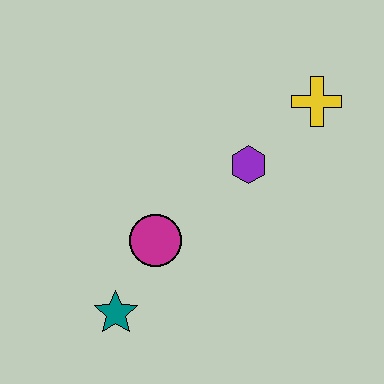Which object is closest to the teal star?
The magenta circle is closest to the teal star.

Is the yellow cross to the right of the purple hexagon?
Yes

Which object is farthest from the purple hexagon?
The teal star is farthest from the purple hexagon.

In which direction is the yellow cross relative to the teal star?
The yellow cross is above the teal star.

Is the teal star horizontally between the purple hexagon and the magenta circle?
No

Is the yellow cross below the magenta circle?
No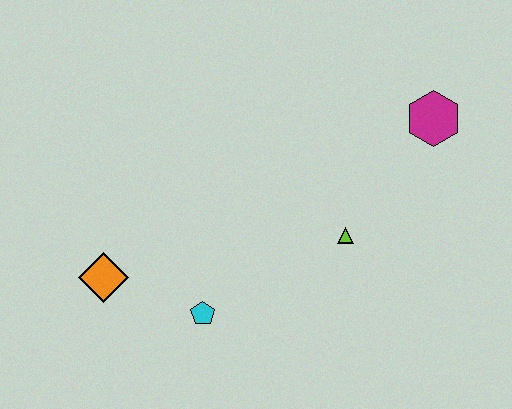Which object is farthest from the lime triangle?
The orange diamond is farthest from the lime triangle.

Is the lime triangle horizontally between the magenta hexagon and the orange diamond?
Yes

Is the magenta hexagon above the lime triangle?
Yes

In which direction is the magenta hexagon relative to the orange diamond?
The magenta hexagon is to the right of the orange diamond.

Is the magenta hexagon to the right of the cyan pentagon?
Yes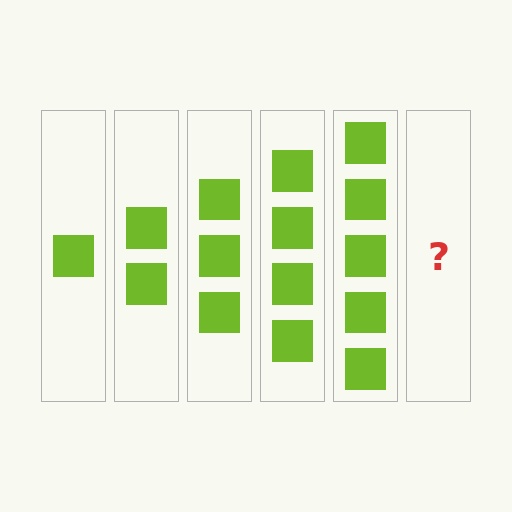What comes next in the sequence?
The next element should be 6 squares.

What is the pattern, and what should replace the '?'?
The pattern is that each step adds one more square. The '?' should be 6 squares.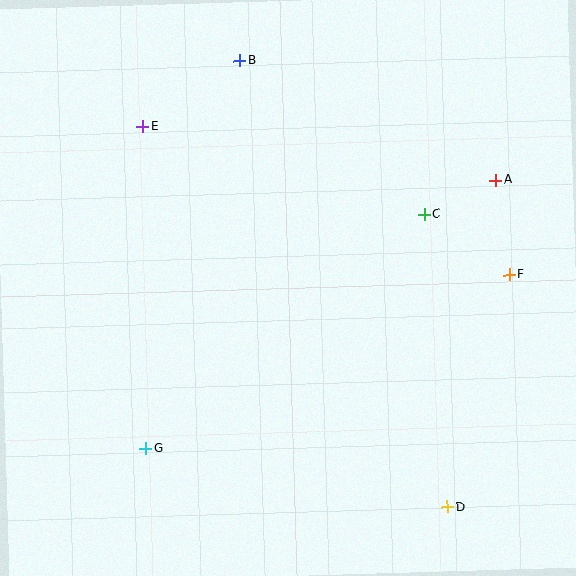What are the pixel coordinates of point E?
Point E is at (143, 127).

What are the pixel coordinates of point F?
Point F is at (509, 274).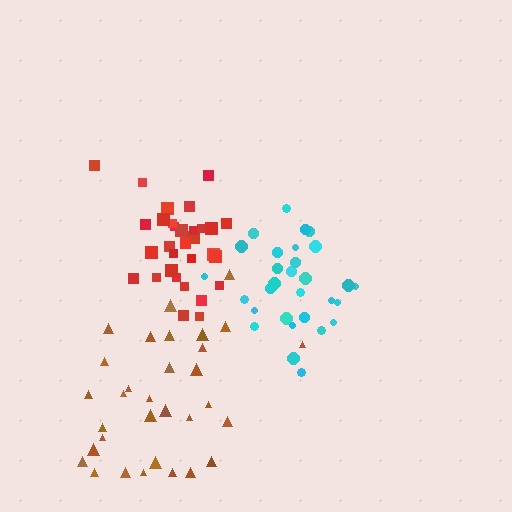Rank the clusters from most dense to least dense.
red, cyan, brown.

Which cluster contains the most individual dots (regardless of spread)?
Red (32).